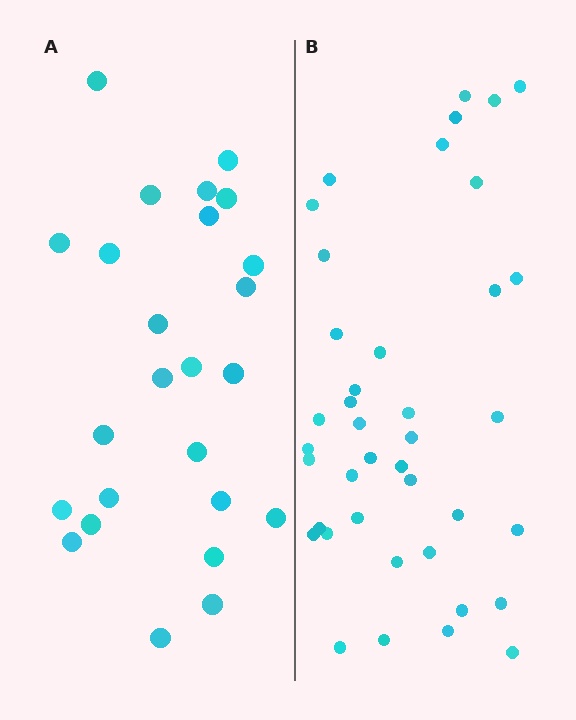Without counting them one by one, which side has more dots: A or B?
Region B (the right region) has more dots.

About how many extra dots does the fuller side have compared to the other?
Region B has approximately 15 more dots than region A.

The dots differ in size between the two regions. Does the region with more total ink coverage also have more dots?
No. Region A has more total ink coverage because its dots are larger, but region B actually contains more individual dots. Total area can be misleading — the number of items is what matters here.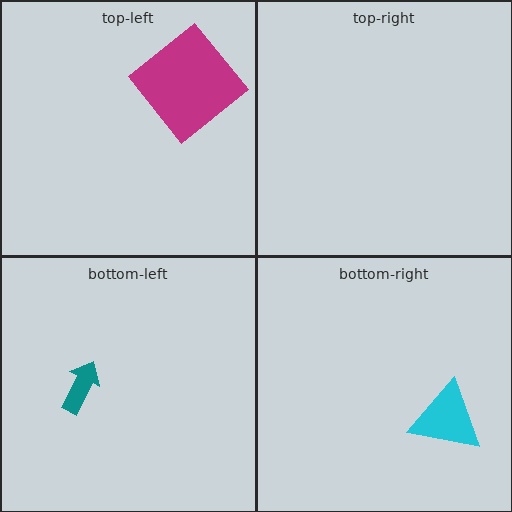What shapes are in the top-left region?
The magenta diamond.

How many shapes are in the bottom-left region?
1.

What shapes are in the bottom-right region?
The cyan triangle.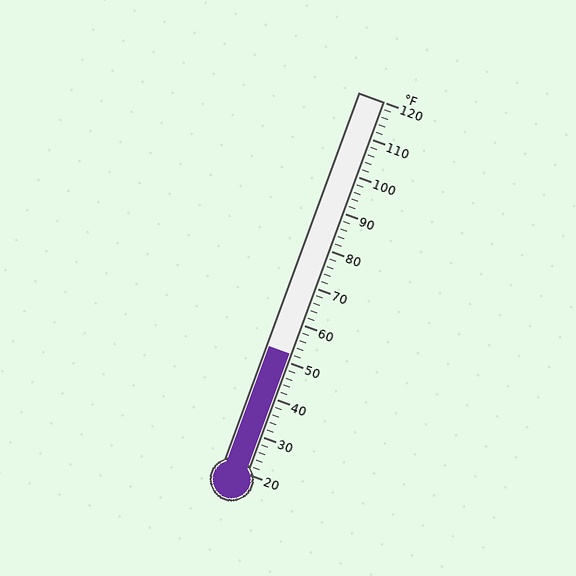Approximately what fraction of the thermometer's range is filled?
The thermometer is filled to approximately 30% of its range.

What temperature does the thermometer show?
The thermometer shows approximately 52°F.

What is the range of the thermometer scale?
The thermometer scale ranges from 20°F to 120°F.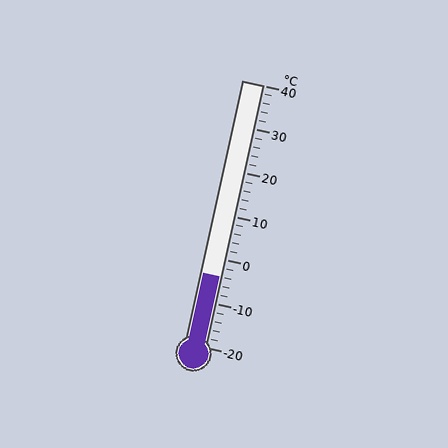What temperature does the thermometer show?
The thermometer shows approximately -4°C.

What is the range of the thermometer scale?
The thermometer scale ranges from -20°C to 40°C.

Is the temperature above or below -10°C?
The temperature is above -10°C.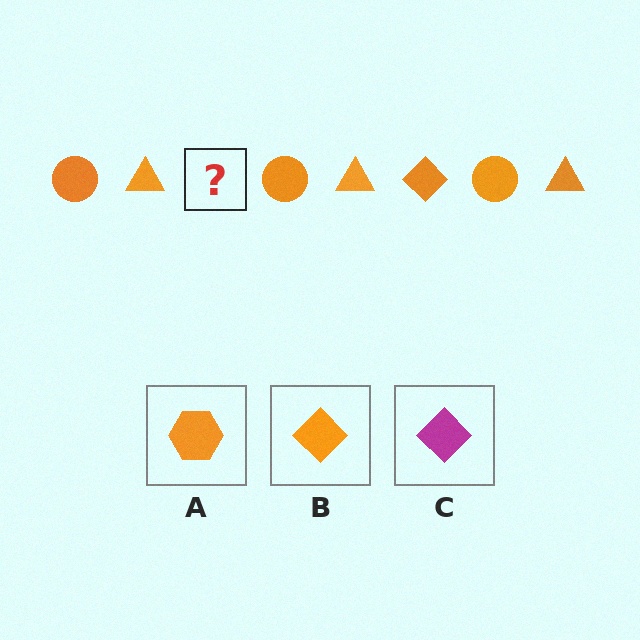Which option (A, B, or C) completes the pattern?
B.